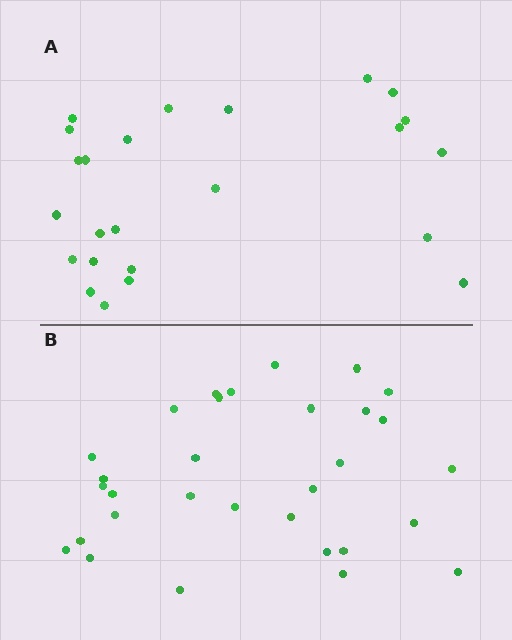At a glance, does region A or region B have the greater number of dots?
Region B (the bottom region) has more dots.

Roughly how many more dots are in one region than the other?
Region B has roughly 8 or so more dots than region A.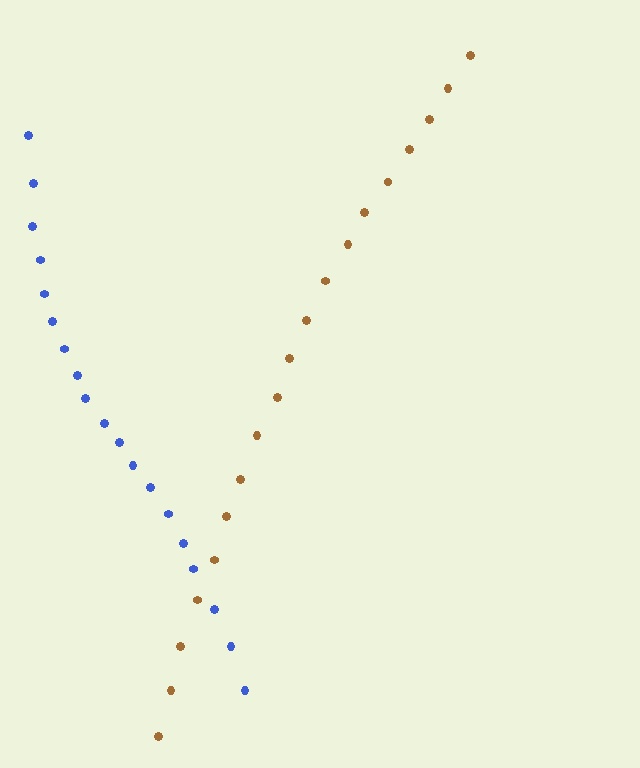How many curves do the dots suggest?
There are 2 distinct paths.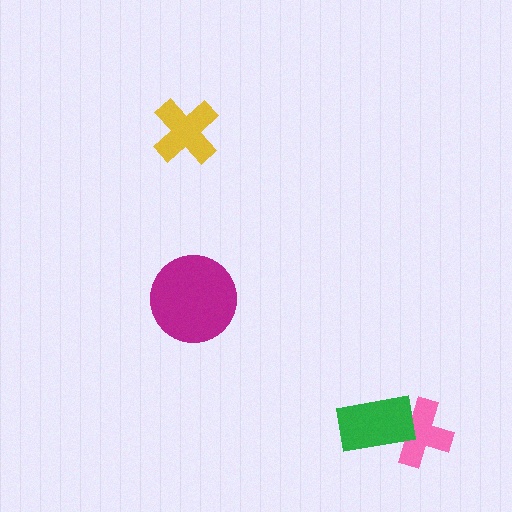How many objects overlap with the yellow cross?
0 objects overlap with the yellow cross.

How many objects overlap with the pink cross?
1 object overlaps with the pink cross.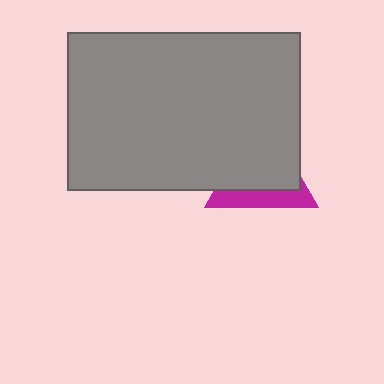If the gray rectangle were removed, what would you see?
You would see the complete magenta triangle.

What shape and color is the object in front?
The object in front is a gray rectangle.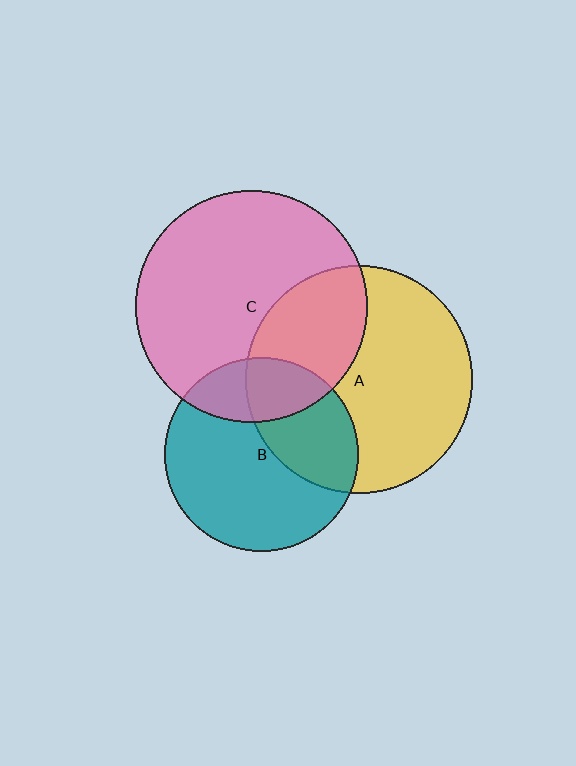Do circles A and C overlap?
Yes.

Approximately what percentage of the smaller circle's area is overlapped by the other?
Approximately 35%.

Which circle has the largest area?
Circle C (pink).